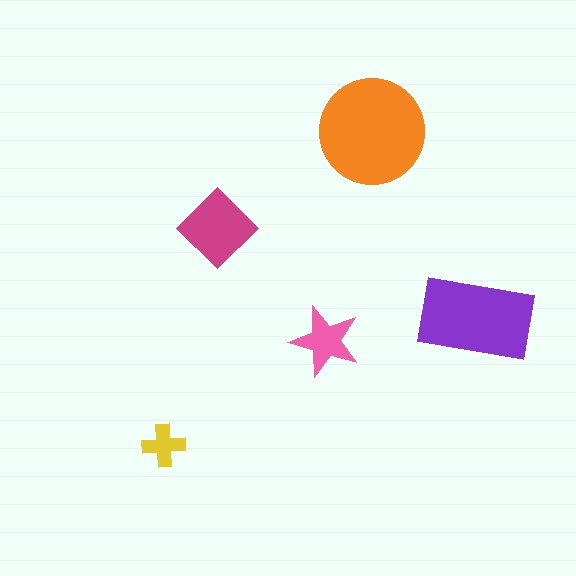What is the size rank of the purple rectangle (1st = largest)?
2nd.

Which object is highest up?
The orange circle is topmost.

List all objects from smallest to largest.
The yellow cross, the pink star, the magenta diamond, the purple rectangle, the orange circle.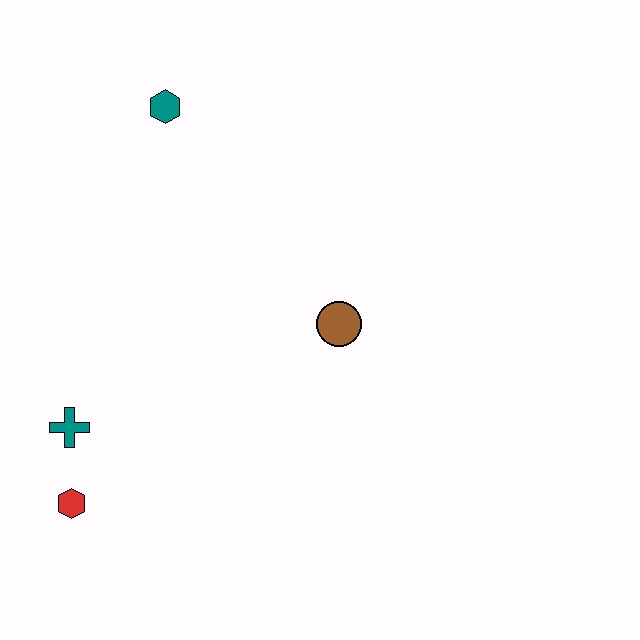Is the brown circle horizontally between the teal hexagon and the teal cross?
No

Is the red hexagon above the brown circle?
No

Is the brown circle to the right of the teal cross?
Yes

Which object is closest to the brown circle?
The teal hexagon is closest to the brown circle.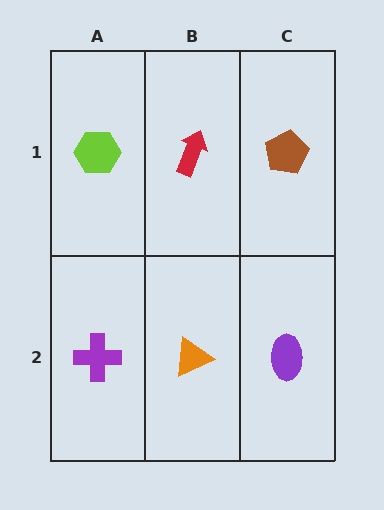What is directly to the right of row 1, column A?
A red arrow.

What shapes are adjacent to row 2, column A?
A lime hexagon (row 1, column A), an orange triangle (row 2, column B).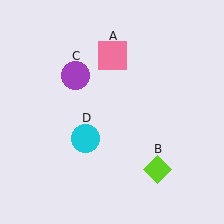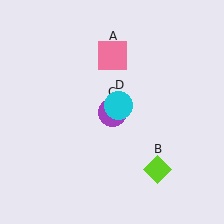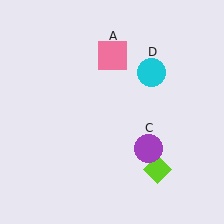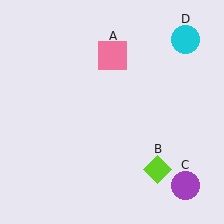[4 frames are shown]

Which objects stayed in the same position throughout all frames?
Pink square (object A) and lime diamond (object B) remained stationary.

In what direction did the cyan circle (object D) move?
The cyan circle (object D) moved up and to the right.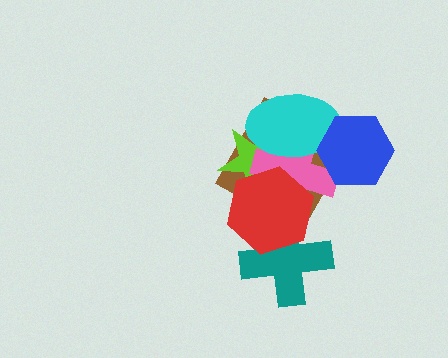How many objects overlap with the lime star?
4 objects overlap with the lime star.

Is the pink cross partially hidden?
Yes, it is partially covered by another shape.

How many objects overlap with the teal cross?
1 object overlaps with the teal cross.